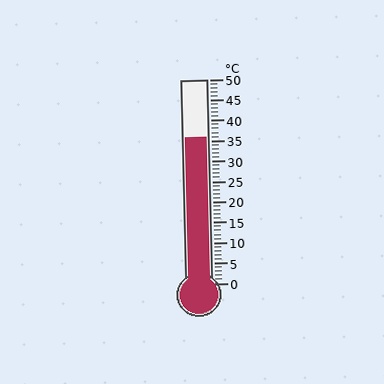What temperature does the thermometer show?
The thermometer shows approximately 36°C.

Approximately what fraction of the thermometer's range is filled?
The thermometer is filled to approximately 70% of its range.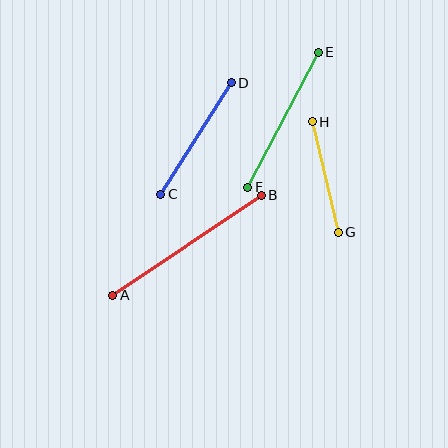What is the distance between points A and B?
The distance is approximately 179 pixels.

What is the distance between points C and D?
The distance is approximately 132 pixels.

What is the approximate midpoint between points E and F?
The midpoint is at approximately (283, 120) pixels.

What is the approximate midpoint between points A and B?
The midpoint is at approximately (187, 245) pixels.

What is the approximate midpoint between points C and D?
The midpoint is at approximately (196, 139) pixels.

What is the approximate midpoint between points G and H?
The midpoint is at approximately (325, 177) pixels.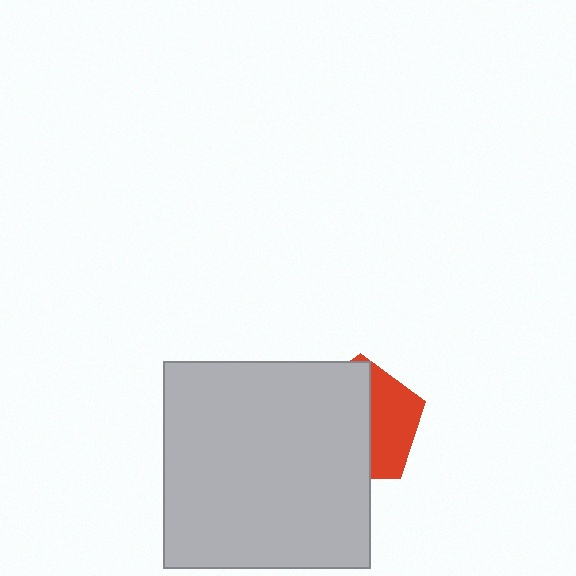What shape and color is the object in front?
The object in front is a light gray square.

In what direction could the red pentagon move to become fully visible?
The red pentagon could move right. That would shift it out from behind the light gray square entirely.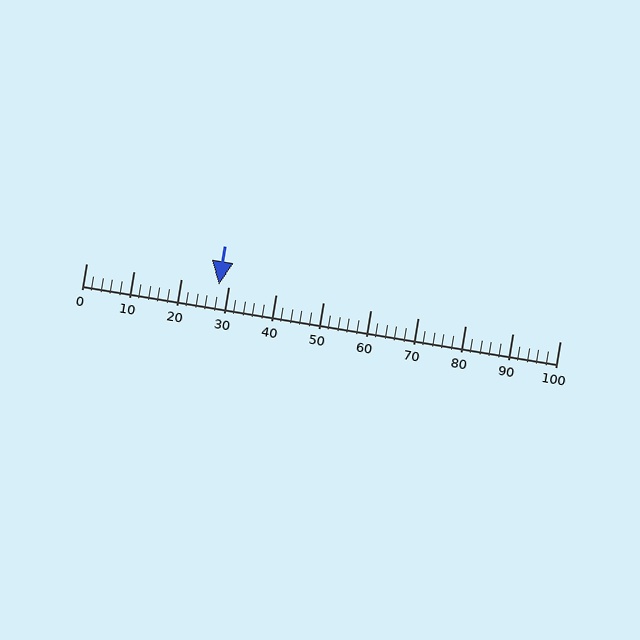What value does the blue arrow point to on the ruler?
The blue arrow points to approximately 28.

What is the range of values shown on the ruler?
The ruler shows values from 0 to 100.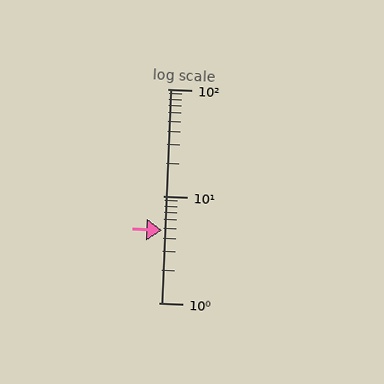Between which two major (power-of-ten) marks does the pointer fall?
The pointer is between 1 and 10.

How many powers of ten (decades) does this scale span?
The scale spans 2 decades, from 1 to 100.